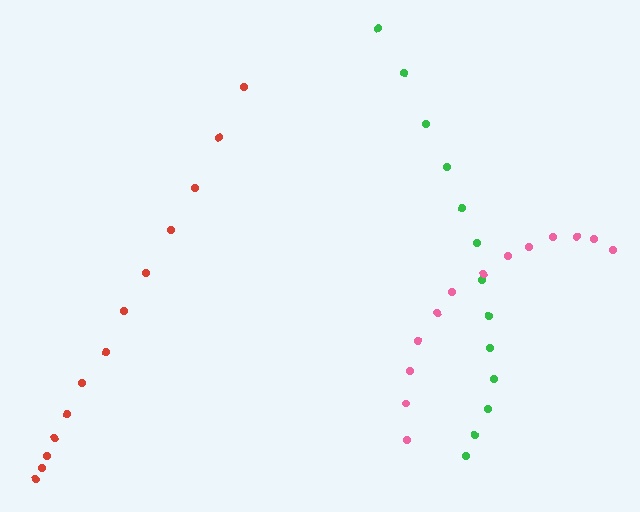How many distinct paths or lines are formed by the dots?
There are 3 distinct paths.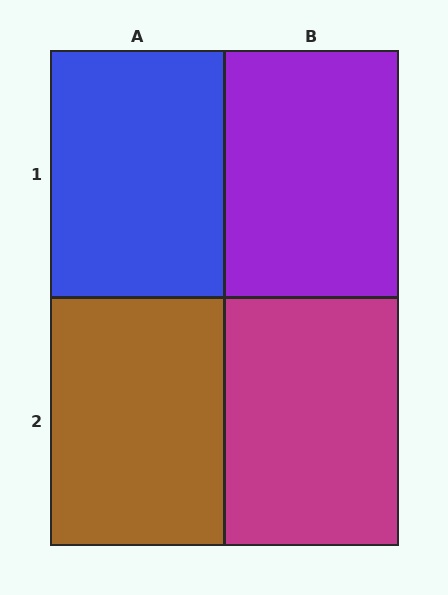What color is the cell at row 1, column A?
Blue.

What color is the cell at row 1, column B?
Purple.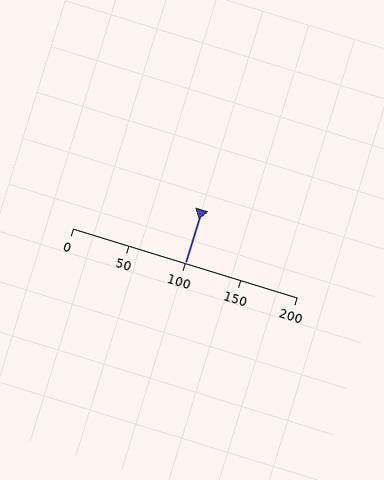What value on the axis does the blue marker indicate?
The marker indicates approximately 100.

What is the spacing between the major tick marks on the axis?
The major ticks are spaced 50 apart.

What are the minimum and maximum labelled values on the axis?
The axis runs from 0 to 200.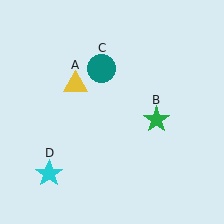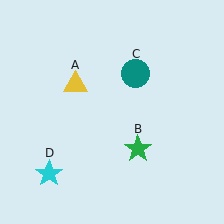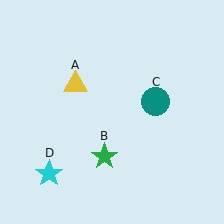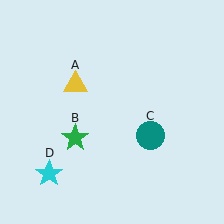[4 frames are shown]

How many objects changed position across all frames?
2 objects changed position: green star (object B), teal circle (object C).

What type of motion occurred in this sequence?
The green star (object B), teal circle (object C) rotated clockwise around the center of the scene.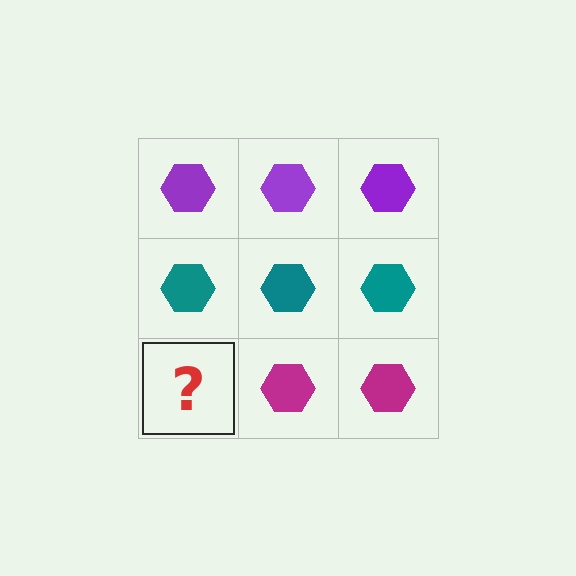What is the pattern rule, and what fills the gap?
The rule is that each row has a consistent color. The gap should be filled with a magenta hexagon.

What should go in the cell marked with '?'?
The missing cell should contain a magenta hexagon.